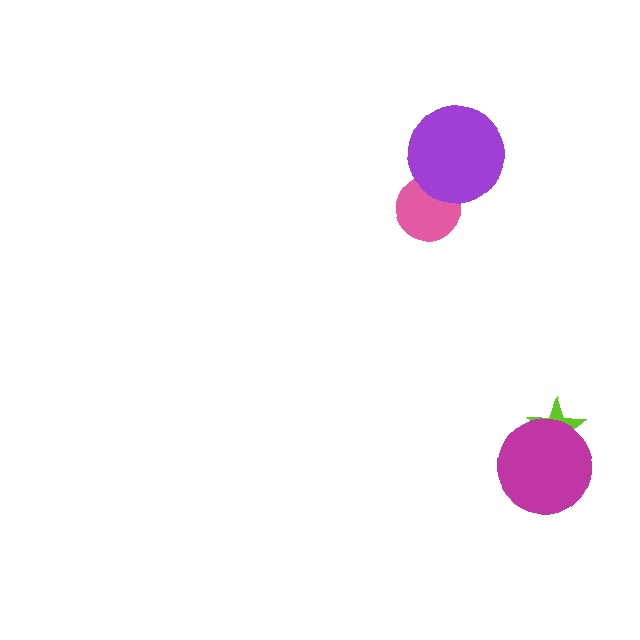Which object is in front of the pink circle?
The purple circle is in front of the pink circle.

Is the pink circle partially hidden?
Yes, it is partially covered by another shape.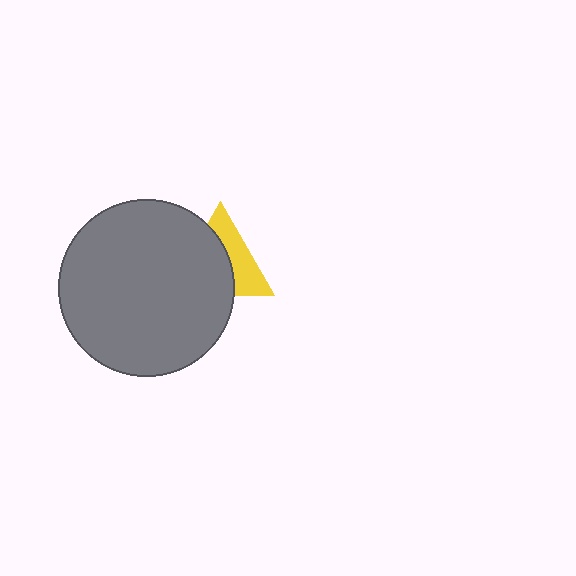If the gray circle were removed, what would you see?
You would see the complete yellow triangle.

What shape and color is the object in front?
The object in front is a gray circle.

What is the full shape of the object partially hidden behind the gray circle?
The partially hidden object is a yellow triangle.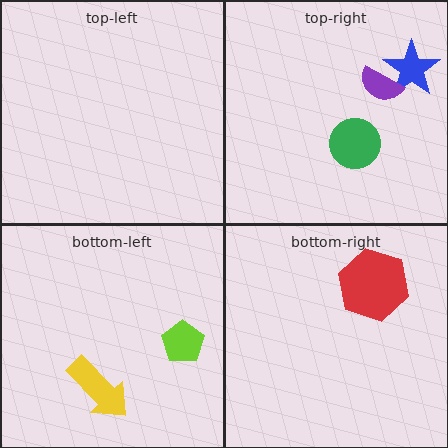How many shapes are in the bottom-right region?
1.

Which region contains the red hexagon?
The bottom-right region.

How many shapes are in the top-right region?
3.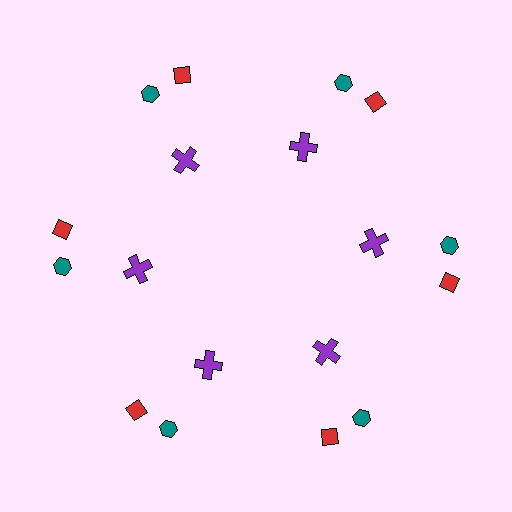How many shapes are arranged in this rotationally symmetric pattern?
There are 18 shapes, arranged in 6 groups of 3.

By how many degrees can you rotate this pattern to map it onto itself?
The pattern maps onto itself every 60 degrees of rotation.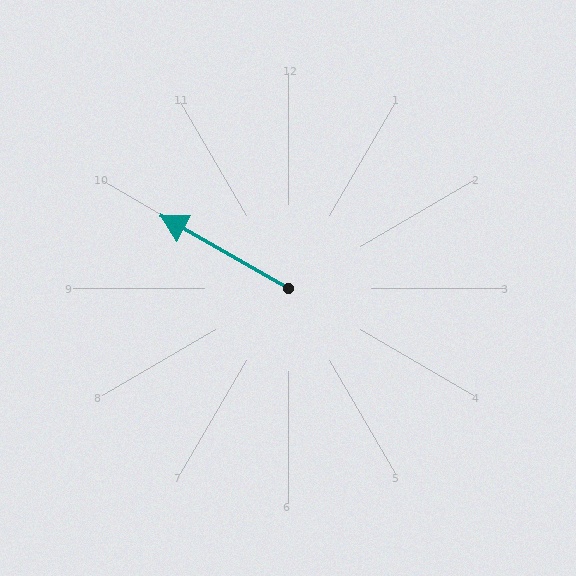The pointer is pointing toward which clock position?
Roughly 10 o'clock.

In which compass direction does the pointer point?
Northwest.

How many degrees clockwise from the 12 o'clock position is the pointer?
Approximately 300 degrees.